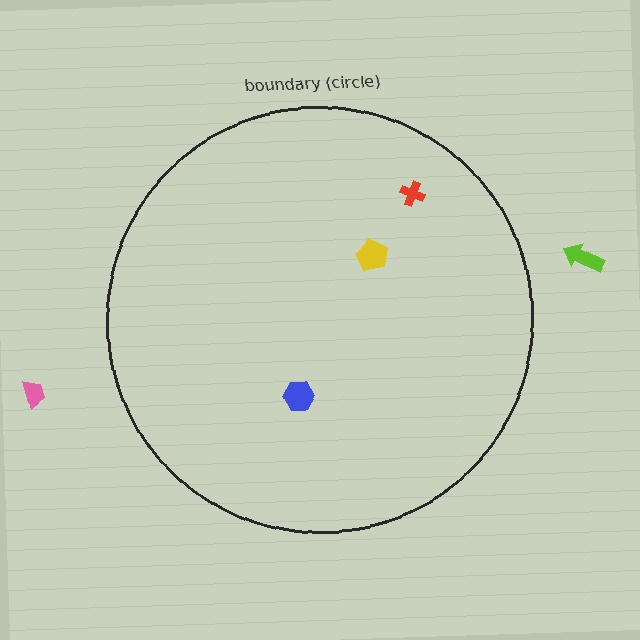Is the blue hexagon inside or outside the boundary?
Inside.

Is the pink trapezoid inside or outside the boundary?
Outside.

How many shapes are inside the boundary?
3 inside, 2 outside.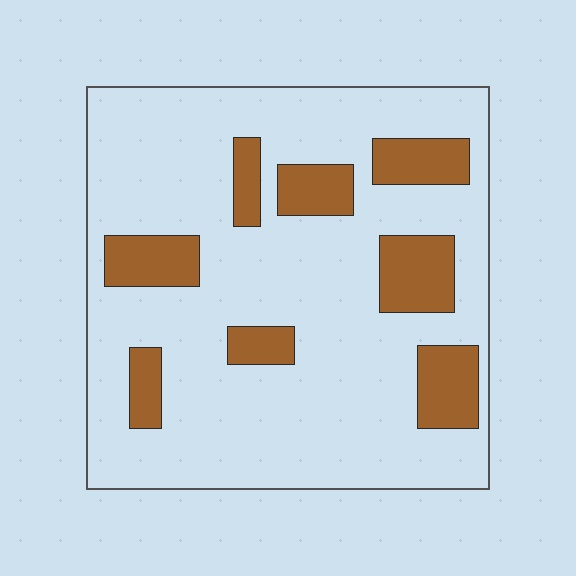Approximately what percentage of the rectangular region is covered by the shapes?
Approximately 20%.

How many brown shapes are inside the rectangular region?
8.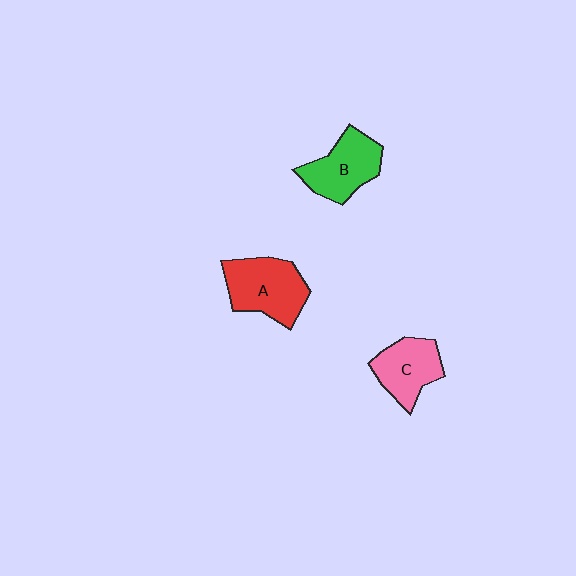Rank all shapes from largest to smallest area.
From largest to smallest: A (red), B (green), C (pink).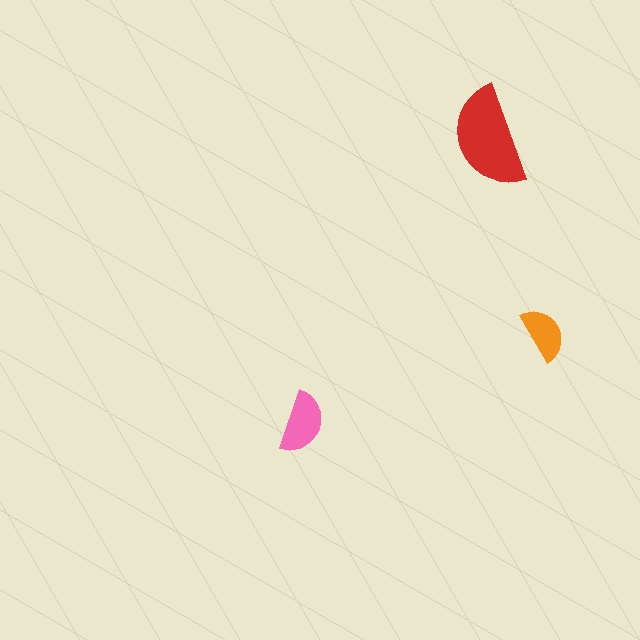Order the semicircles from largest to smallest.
the red one, the pink one, the orange one.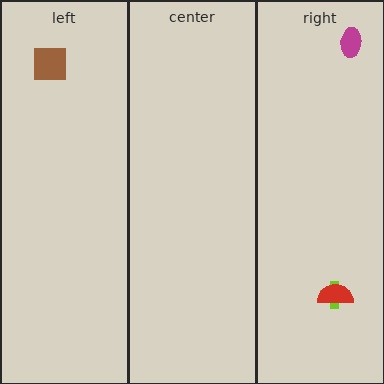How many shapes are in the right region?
3.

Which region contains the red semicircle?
The right region.